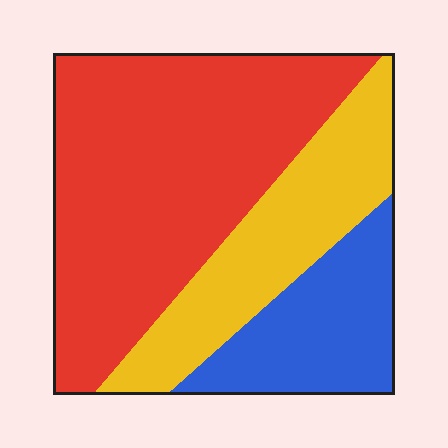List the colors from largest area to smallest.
From largest to smallest: red, yellow, blue.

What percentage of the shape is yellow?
Yellow covers around 25% of the shape.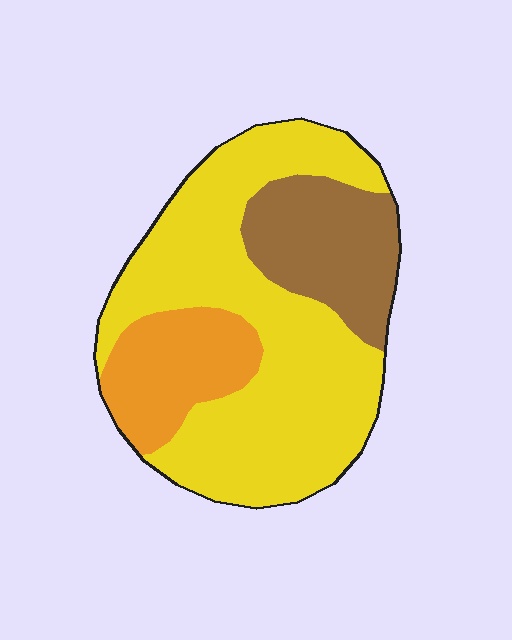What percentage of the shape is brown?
Brown covers about 20% of the shape.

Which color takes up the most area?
Yellow, at roughly 60%.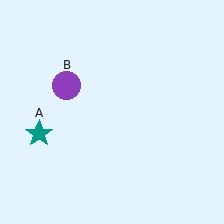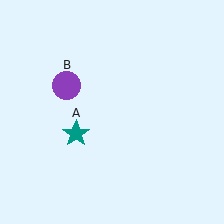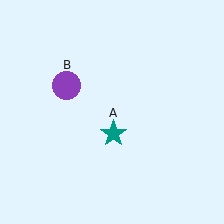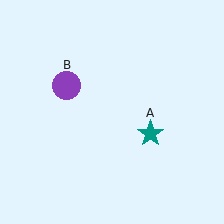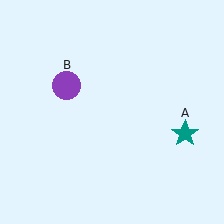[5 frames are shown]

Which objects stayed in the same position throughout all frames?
Purple circle (object B) remained stationary.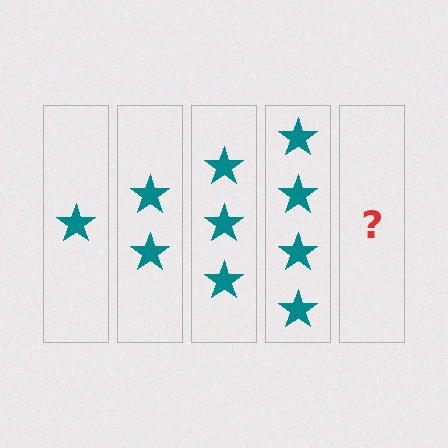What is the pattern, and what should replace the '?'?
The pattern is that each step adds one more star. The '?' should be 5 stars.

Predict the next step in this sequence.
The next step is 5 stars.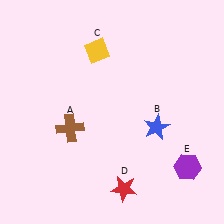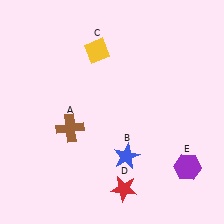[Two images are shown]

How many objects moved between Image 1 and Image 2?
1 object moved between the two images.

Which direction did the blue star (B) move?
The blue star (B) moved left.